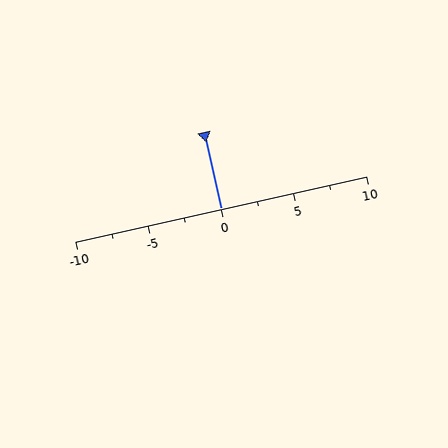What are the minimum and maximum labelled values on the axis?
The axis runs from -10 to 10.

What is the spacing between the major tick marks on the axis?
The major ticks are spaced 5 apart.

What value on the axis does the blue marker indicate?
The marker indicates approximately 0.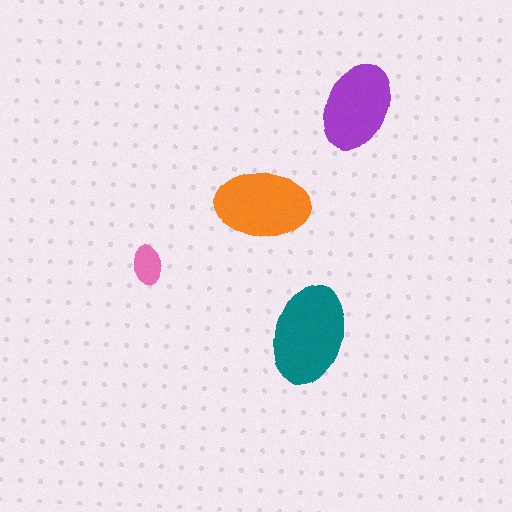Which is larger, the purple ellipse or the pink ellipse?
The purple one.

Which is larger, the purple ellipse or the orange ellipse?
The orange one.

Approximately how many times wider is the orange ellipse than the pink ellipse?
About 2.5 times wider.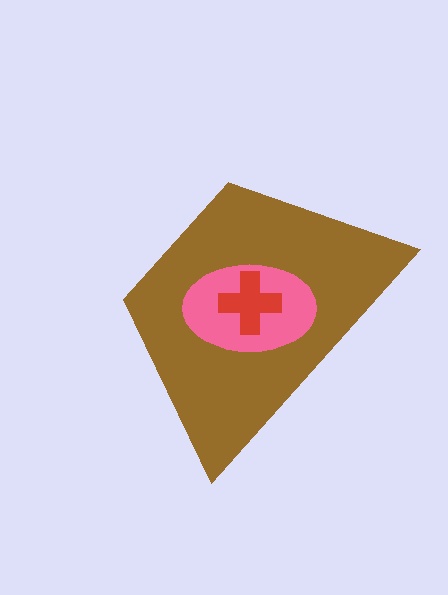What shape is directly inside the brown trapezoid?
The pink ellipse.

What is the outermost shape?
The brown trapezoid.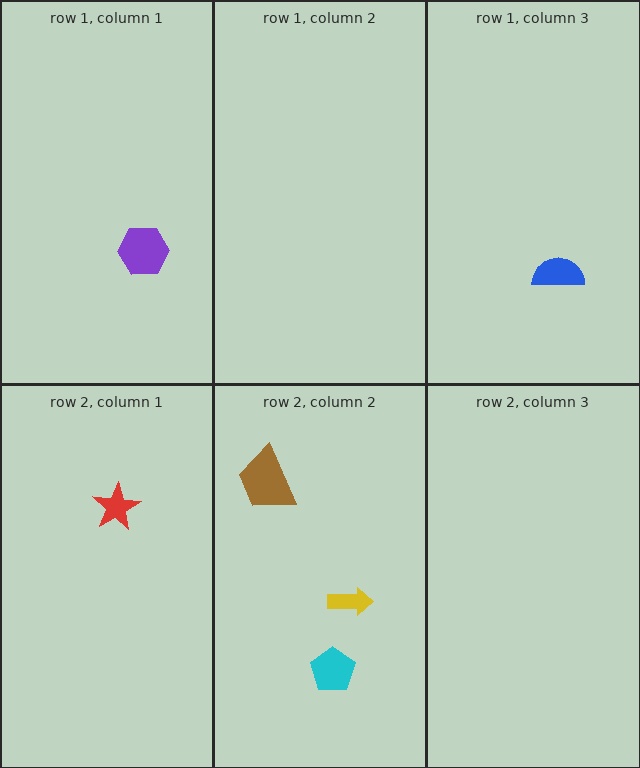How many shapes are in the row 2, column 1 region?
1.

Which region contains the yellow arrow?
The row 2, column 2 region.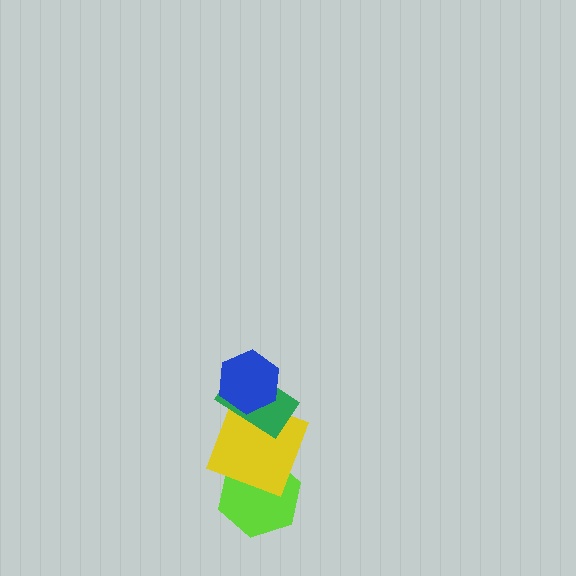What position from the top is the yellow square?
The yellow square is 3rd from the top.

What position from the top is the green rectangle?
The green rectangle is 2nd from the top.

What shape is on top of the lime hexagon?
The yellow square is on top of the lime hexagon.